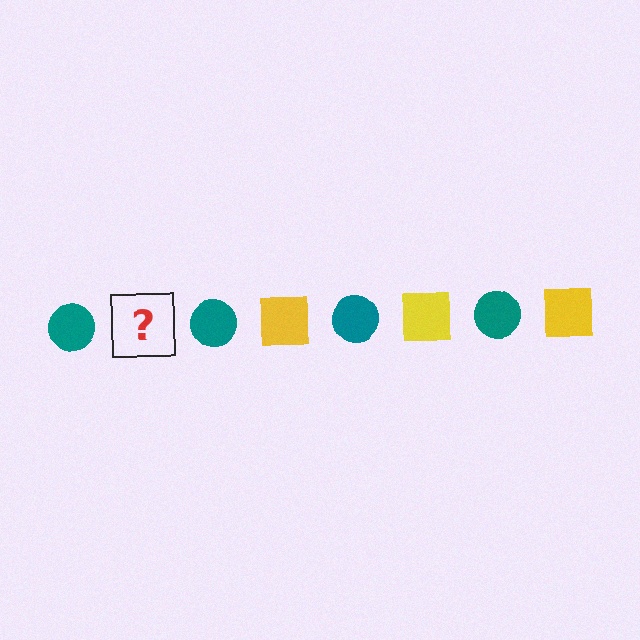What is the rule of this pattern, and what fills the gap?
The rule is that the pattern alternates between teal circle and yellow square. The gap should be filled with a yellow square.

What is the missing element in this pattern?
The missing element is a yellow square.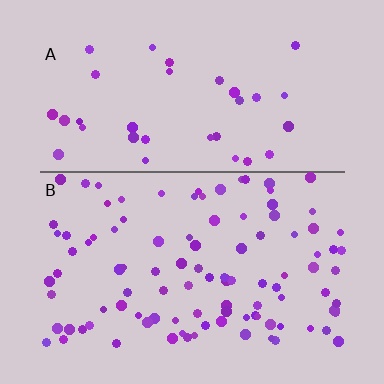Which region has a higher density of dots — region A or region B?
B (the bottom).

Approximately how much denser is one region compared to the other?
Approximately 2.9× — region B over region A.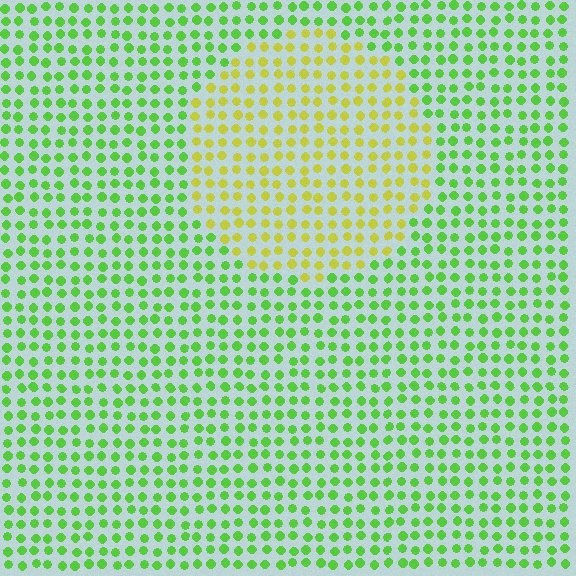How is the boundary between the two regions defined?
The boundary is defined purely by a slight shift in hue (about 45 degrees). Spacing, size, and orientation are identical on both sides.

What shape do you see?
I see a circle.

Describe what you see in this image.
The image is filled with small lime elements in a uniform arrangement. A circle-shaped region is visible where the elements are tinted to a slightly different hue, forming a subtle color boundary.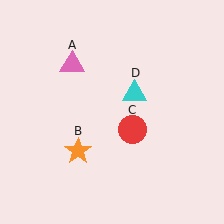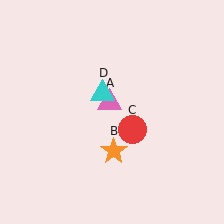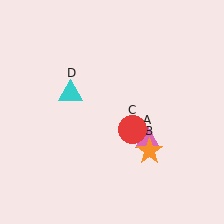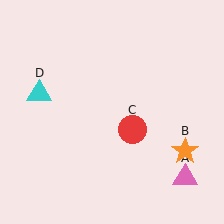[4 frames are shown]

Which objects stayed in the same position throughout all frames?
Red circle (object C) remained stationary.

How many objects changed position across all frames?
3 objects changed position: pink triangle (object A), orange star (object B), cyan triangle (object D).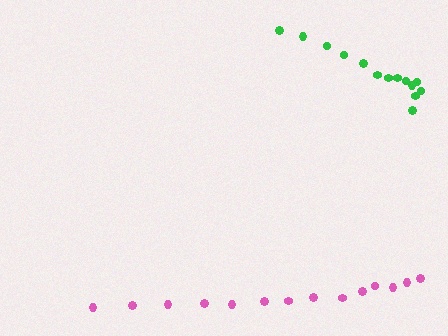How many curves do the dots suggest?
There are 2 distinct paths.